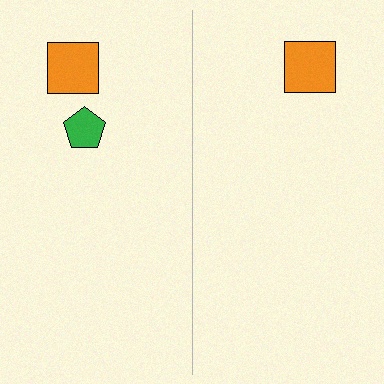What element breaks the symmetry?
A green pentagon is missing from the right side.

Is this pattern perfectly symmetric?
No, the pattern is not perfectly symmetric. A green pentagon is missing from the right side.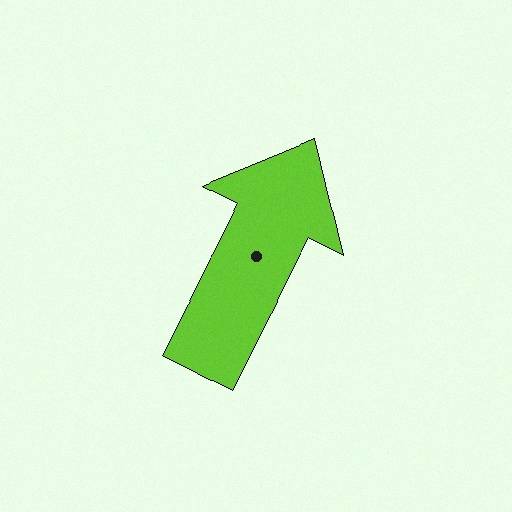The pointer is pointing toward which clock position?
Roughly 1 o'clock.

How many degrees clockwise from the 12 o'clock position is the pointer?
Approximately 27 degrees.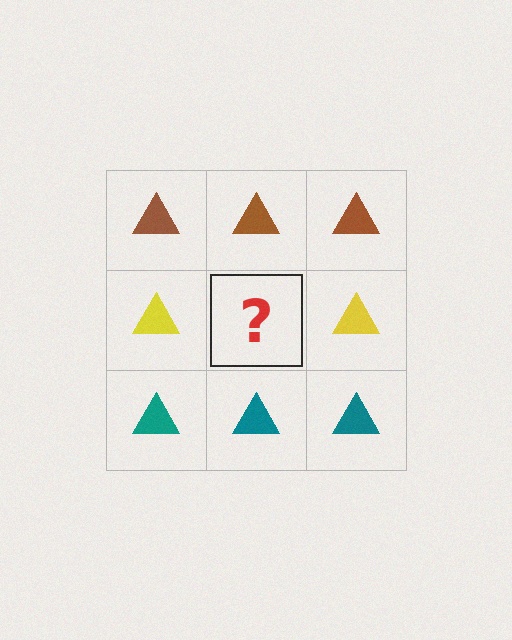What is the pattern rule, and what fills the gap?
The rule is that each row has a consistent color. The gap should be filled with a yellow triangle.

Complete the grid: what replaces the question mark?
The question mark should be replaced with a yellow triangle.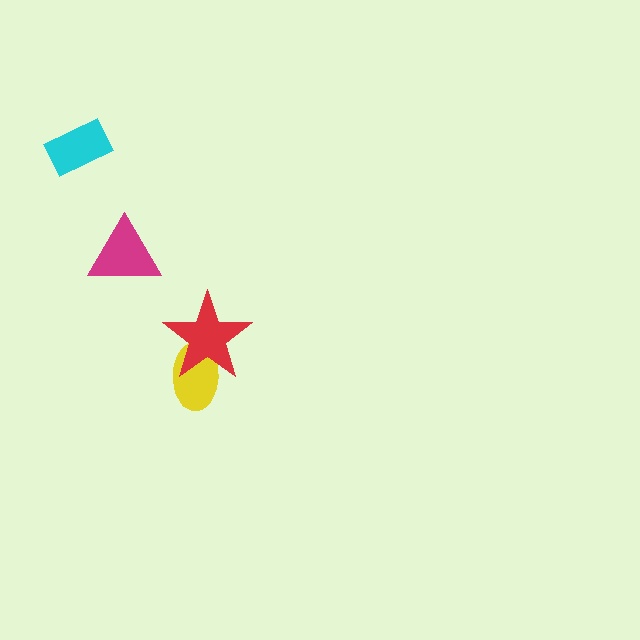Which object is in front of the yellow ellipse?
The red star is in front of the yellow ellipse.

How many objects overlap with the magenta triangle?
0 objects overlap with the magenta triangle.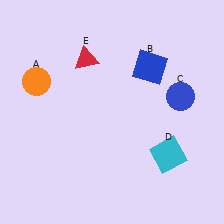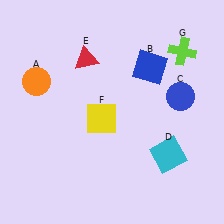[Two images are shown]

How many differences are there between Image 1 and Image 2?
There are 2 differences between the two images.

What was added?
A yellow square (F), a lime cross (G) were added in Image 2.